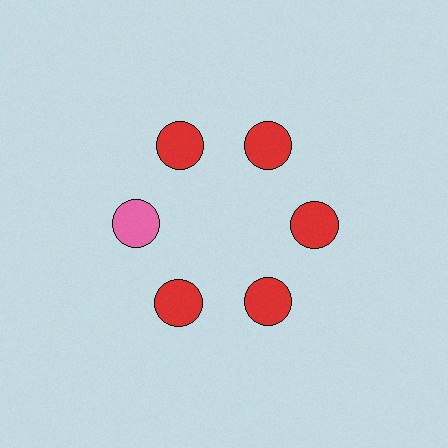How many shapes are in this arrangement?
There are 6 shapes arranged in a ring pattern.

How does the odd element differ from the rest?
It has a different color: pink instead of red.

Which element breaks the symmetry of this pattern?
The pink circle at roughly the 9 o'clock position breaks the symmetry. All other shapes are red circles.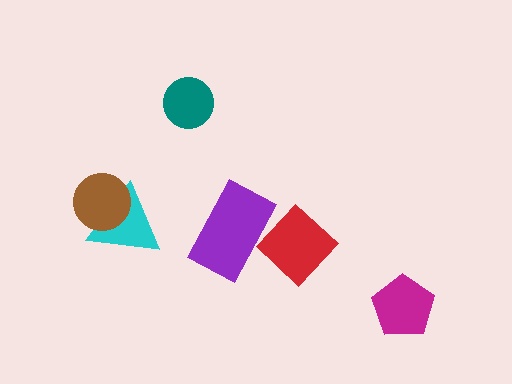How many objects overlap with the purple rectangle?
1 object overlaps with the purple rectangle.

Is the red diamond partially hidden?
Yes, it is partially covered by another shape.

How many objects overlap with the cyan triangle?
1 object overlaps with the cyan triangle.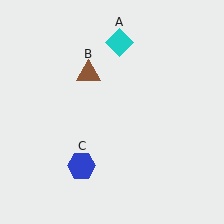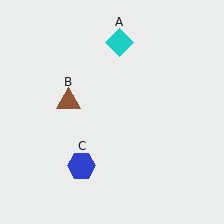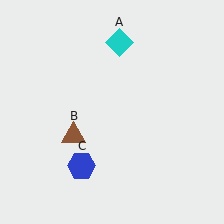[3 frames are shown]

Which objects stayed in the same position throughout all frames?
Cyan diamond (object A) and blue hexagon (object C) remained stationary.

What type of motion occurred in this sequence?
The brown triangle (object B) rotated counterclockwise around the center of the scene.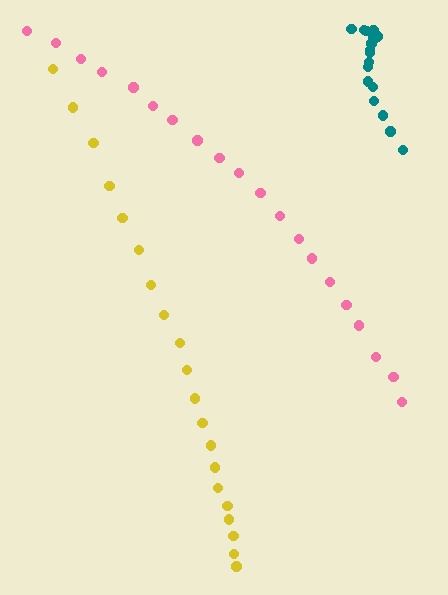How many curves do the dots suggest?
There are 3 distinct paths.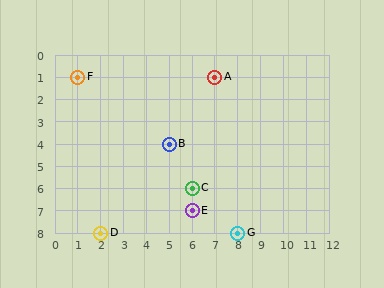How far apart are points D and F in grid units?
Points D and F are 1 column and 7 rows apart (about 7.1 grid units diagonally).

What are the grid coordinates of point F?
Point F is at grid coordinates (1, 1).